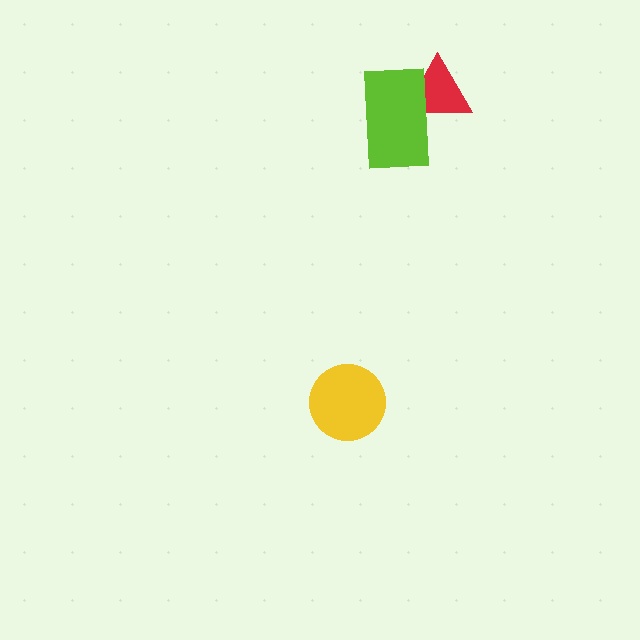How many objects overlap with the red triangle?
1 object overlaps with the red triangle.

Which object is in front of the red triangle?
The lime rectangle is in front of the red triangle.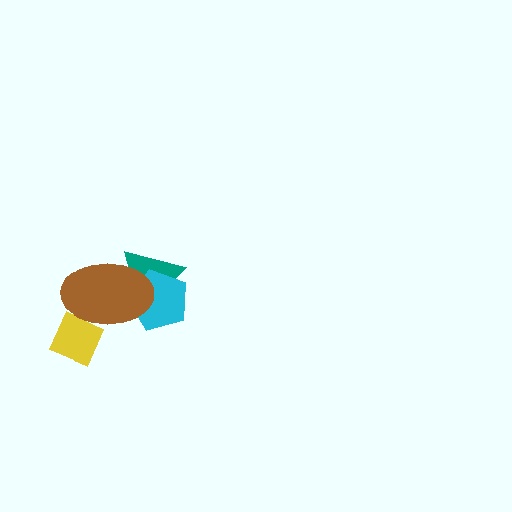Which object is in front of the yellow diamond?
The brown ellipse is in front of the yellow diamond.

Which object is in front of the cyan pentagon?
The brown ellipse is in front of the cyan pentagon.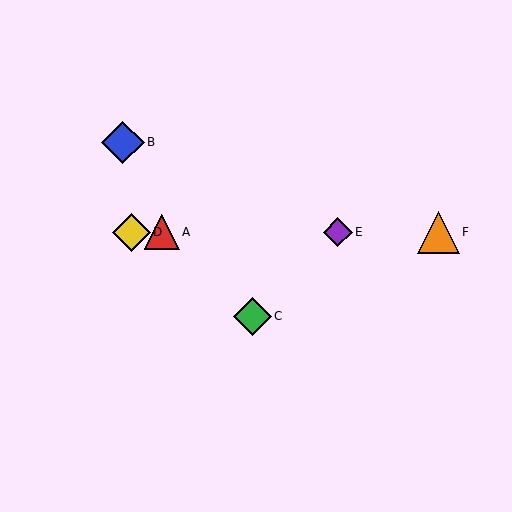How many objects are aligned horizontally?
4 objects (A, D, E, F) are aligned horizontally.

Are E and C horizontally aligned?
No, E is at y≈232 and C is at y≈316.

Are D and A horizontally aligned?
Yes, both are at y≈232.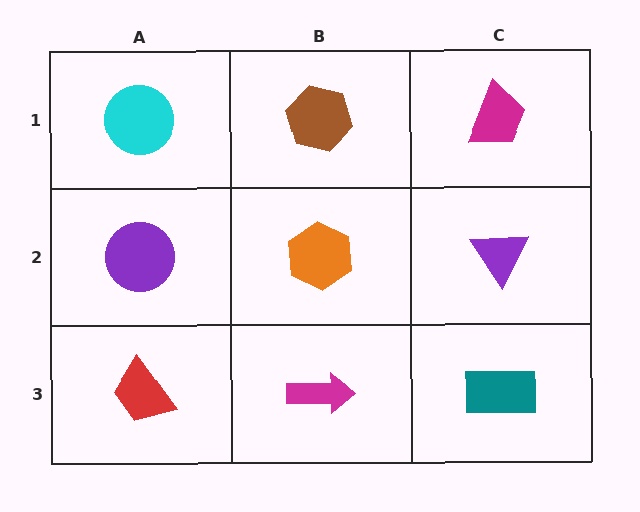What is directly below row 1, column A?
A purple circle.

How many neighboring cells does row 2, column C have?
3.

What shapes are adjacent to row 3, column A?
A purple circle (row 2, column A), a magenta arrow (row 3, column B).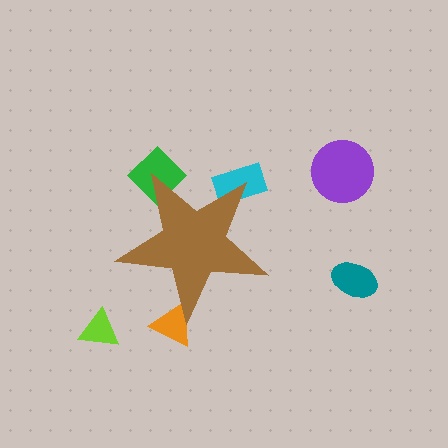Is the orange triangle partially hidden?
Yes, the orange triangle is partially hidden behind the brown star.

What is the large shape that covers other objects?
A brown star.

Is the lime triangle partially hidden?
No, the lime triangle is fully visible.